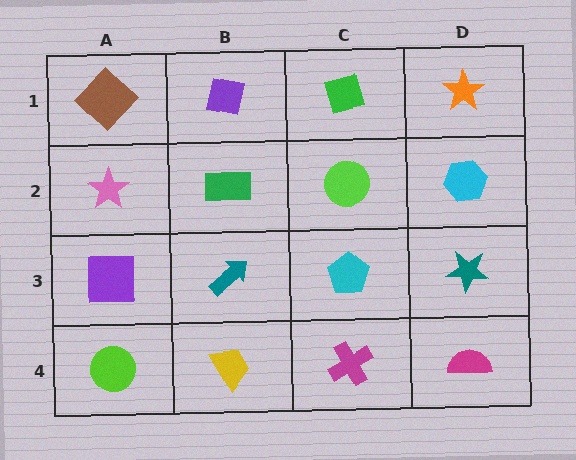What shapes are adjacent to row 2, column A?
A brown diamond (row 1, column A), a purple square (row 3, column A), a green rectangle (row 2, column B).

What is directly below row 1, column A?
A pink star.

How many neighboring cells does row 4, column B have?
3.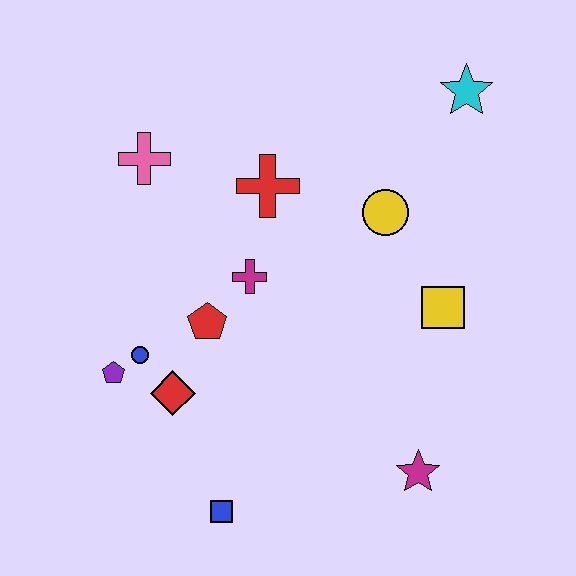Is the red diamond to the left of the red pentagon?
Yes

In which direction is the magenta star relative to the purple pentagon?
The magenta star is to the right of the purple pentagon.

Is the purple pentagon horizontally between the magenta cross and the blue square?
No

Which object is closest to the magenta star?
The yellow square is closest to the magenta star.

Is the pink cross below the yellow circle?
No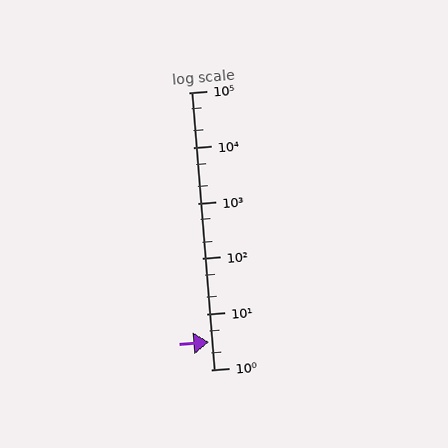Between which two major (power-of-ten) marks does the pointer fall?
The pointer is between 1 and 10.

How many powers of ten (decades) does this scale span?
The scale spans 5 decades, from 1 to 100000.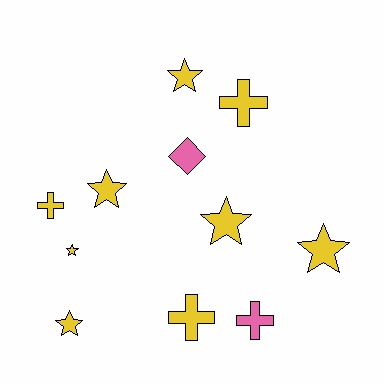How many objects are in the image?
There are 11 objects.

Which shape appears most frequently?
Star, with 6 objects.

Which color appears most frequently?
Yellow, with 9 objects.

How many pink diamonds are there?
There is 1 pink diamond.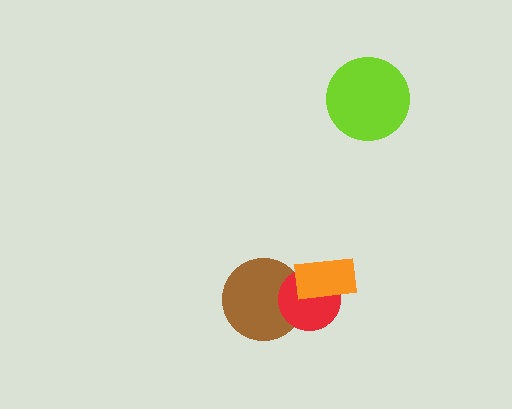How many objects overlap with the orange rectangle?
1 object overlaps with the orange rectangle.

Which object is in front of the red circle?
The orange rectangle is in front of the red circle.